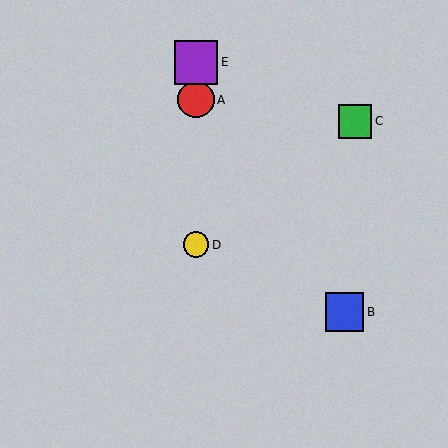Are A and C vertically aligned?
No, A is at x≈196 and C is at x≈355.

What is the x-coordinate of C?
Object C is at x≈355.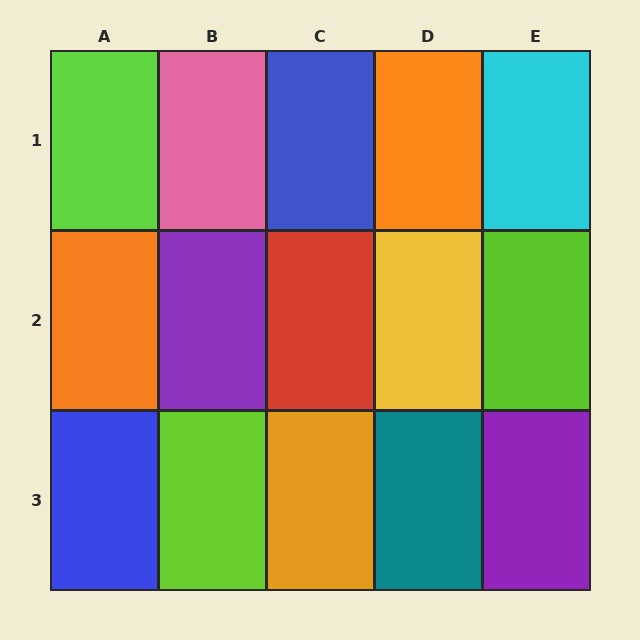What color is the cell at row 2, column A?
Orange.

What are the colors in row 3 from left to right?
Blue, lime, orange, teal, purple.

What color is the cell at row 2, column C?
Red.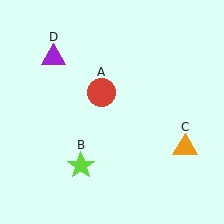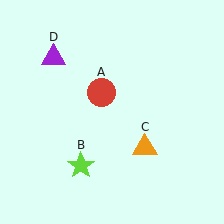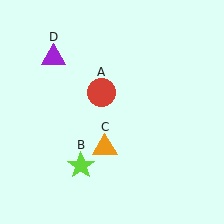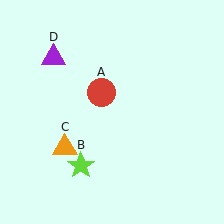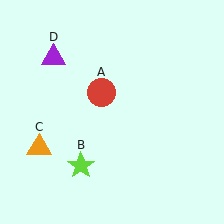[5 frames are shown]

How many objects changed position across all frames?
1 object changed position: orange triangle (object C).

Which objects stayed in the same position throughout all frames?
Red circle (object A) and lime star (object B) and purple triangle (object D) remained stationary.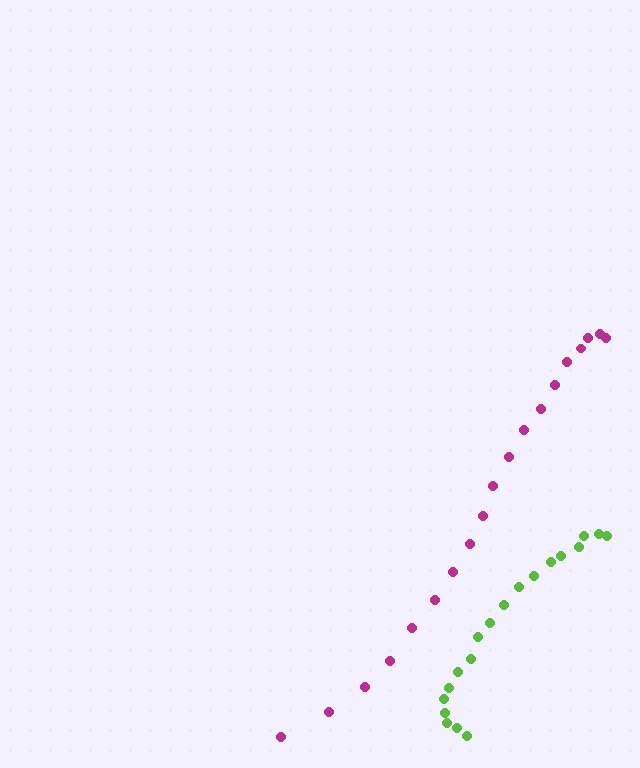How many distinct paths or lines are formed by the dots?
There are 2 distinct paths.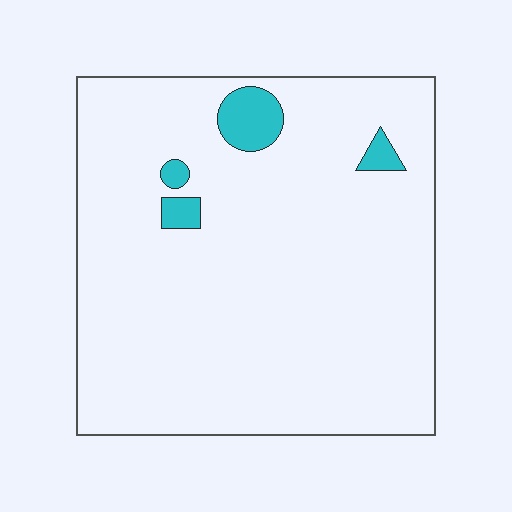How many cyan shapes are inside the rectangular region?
4.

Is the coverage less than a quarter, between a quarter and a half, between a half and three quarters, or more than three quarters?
Less than a quarter.